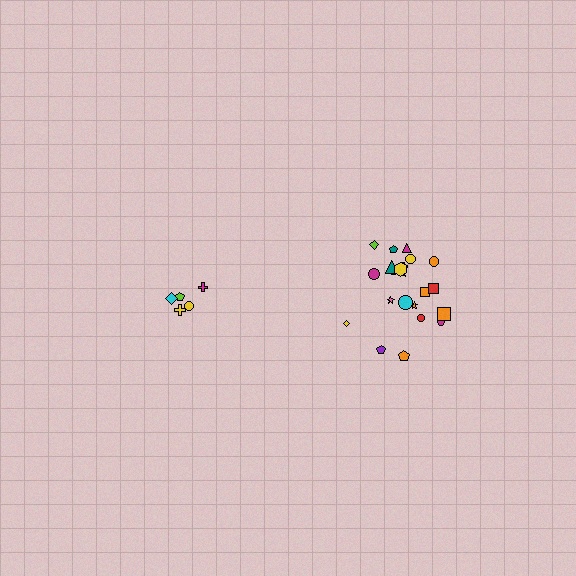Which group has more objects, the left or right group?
The right group.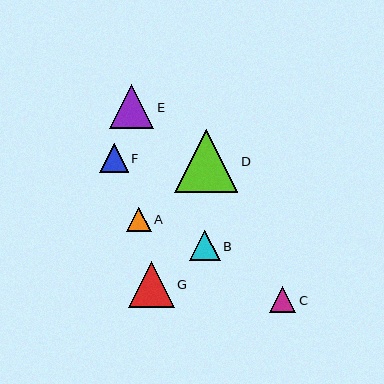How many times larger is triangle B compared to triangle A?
Triangle B is approximately 1.3 times the size of triangle A.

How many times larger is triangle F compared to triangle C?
Triangle F is approximately 1.1 times the size of triangle C.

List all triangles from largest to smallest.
From largest to smallest: D, G, E, B, F, C, A.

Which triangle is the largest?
Triangle D is the largest with a size of approximately 63 pixels.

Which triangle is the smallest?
Triangle A is the smallest with a size of approximately 25 pixels.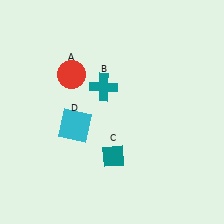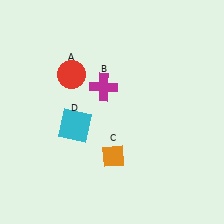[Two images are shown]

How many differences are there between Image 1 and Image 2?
There are 2 differences between the two images.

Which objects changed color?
B changed from teal to magenta. C changed from teal to orange.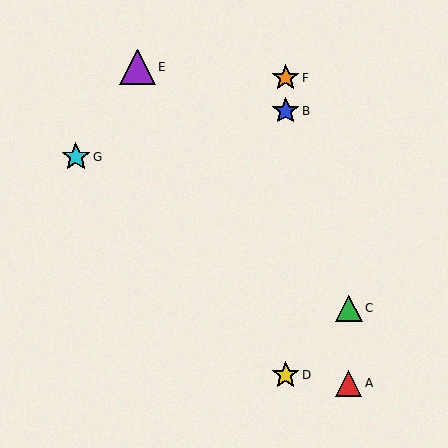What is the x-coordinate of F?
Object F is at x≈286.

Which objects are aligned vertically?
Objects B, D, F are aligned vertically.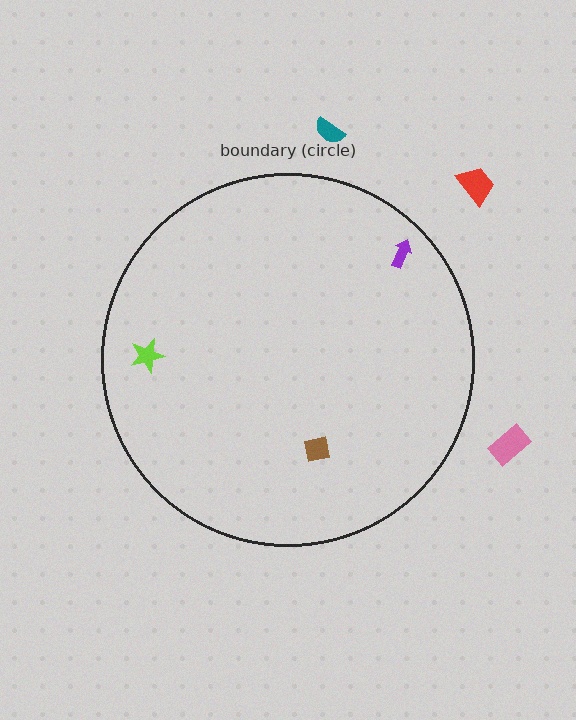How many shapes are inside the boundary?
3 inside, 3 outside.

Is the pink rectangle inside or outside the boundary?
Outside.